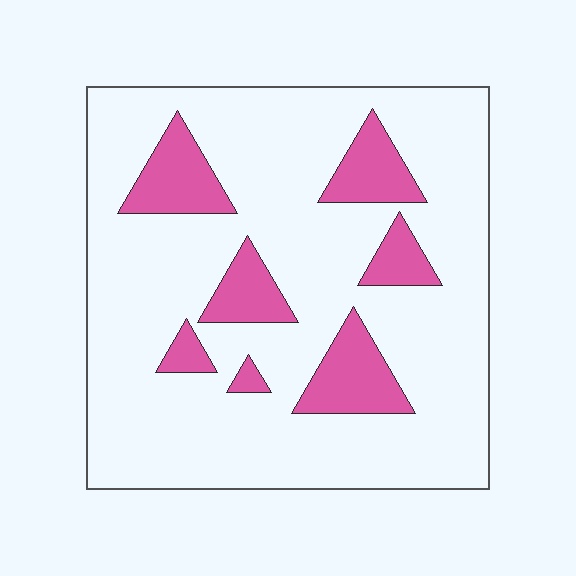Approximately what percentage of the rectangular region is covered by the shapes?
Approximately 20%.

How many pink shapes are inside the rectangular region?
7.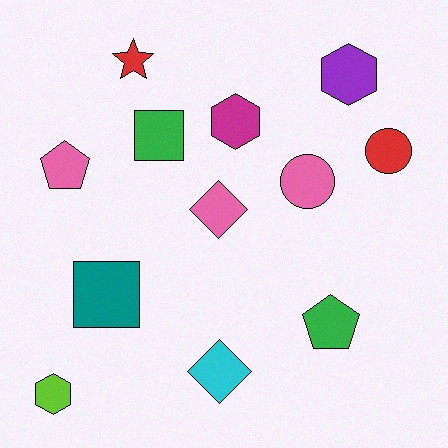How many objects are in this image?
There are 12 objects.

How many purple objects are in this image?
There is 1 purple object.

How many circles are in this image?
There are 2 circles.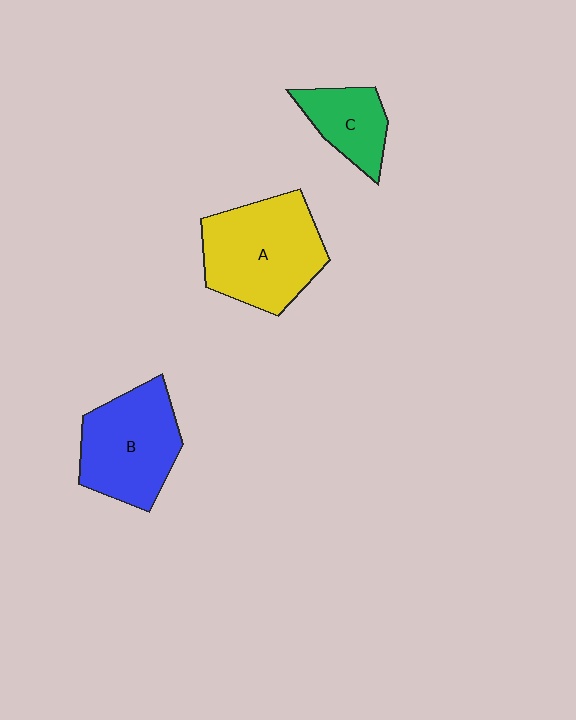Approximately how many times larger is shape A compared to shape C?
Approximately 2.1 times.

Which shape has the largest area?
Shape A (yellow).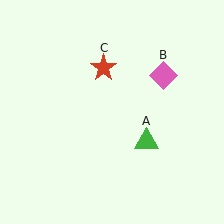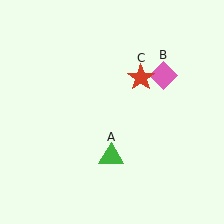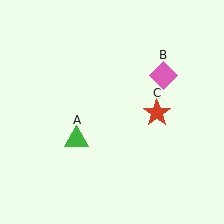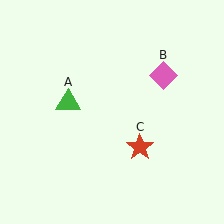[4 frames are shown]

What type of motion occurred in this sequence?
The green triangle (object A), red star (object C) rotated clockwise around the center of the scene.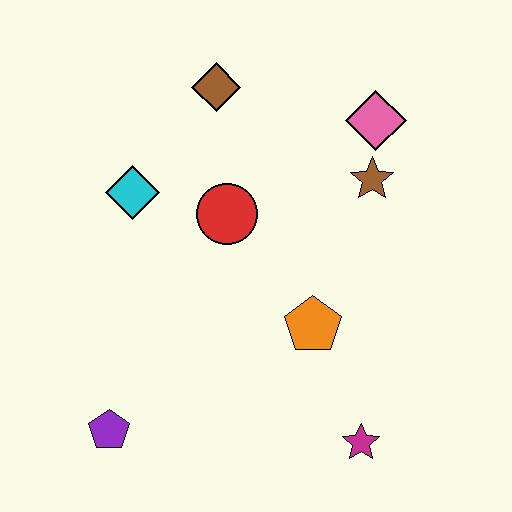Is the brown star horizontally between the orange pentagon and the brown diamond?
No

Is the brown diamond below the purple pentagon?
No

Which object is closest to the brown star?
The pink diamond is closest to the brown star.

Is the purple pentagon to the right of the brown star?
No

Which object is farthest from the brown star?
The purple pentagon is farthest from the brown star.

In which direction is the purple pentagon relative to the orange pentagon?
The purple pentagon is to the left of the orange pentagon.